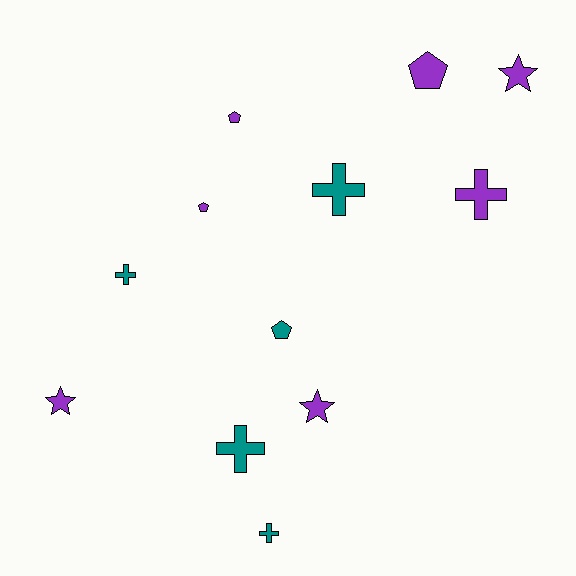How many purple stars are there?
There are 3 purple stars.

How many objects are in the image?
There are 12 objects.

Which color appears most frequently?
Purple, with 7 objects.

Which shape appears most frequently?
Cross, with 5 objects.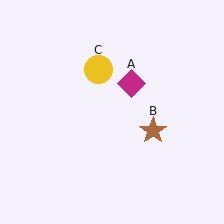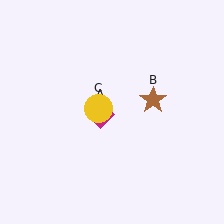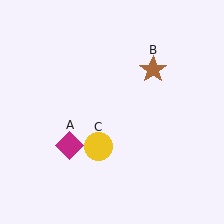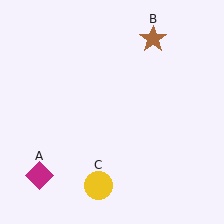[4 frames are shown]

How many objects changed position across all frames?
3 objects changed position: magenta diamond (object A), brown star (object B), yellow circle (object C).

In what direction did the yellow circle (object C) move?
The yellow circle (object C) moved down.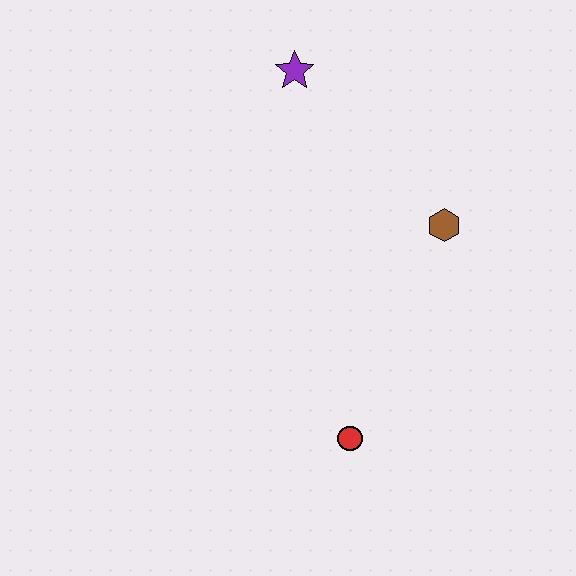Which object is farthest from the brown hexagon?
The red circle is farthest from the brown hexagon.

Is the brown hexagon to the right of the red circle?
Yes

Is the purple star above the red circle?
Yes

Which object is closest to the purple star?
The brown hexagon is closest to the purple star.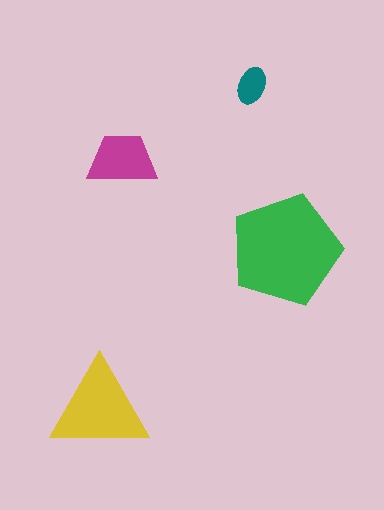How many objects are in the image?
There are 4 objects in the image.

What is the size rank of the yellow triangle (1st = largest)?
2nd.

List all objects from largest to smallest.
The green pentagon, the yellow triangle, the magenta trapezoid, the teal ellipse.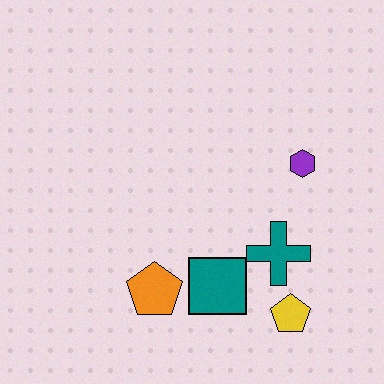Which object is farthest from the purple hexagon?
The orange pentagon is farthest from the purple hexagon.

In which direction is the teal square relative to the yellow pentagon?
The teal square is to the left of the yellow pentagon.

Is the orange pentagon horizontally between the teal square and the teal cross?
No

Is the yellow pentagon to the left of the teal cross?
No